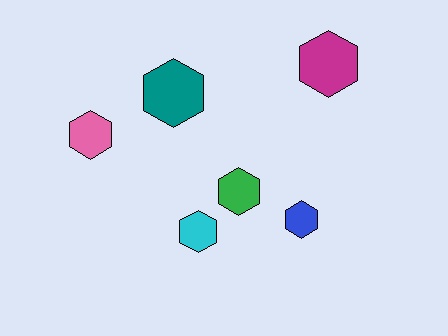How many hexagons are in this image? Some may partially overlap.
There are 6 hexagons.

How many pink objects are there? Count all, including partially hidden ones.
There is 1 pink object.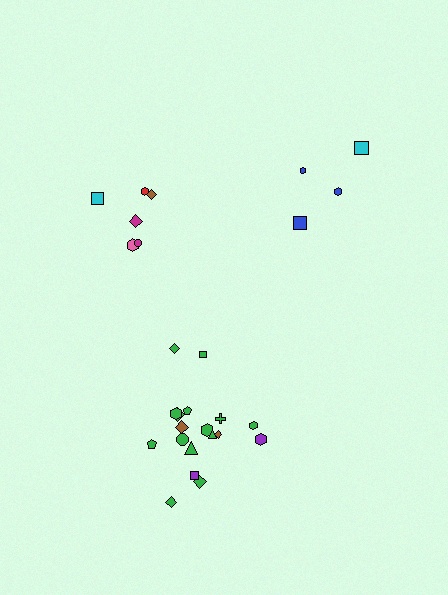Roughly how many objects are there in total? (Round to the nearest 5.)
Roughly 30 objects in total.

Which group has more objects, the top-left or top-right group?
The top-left group.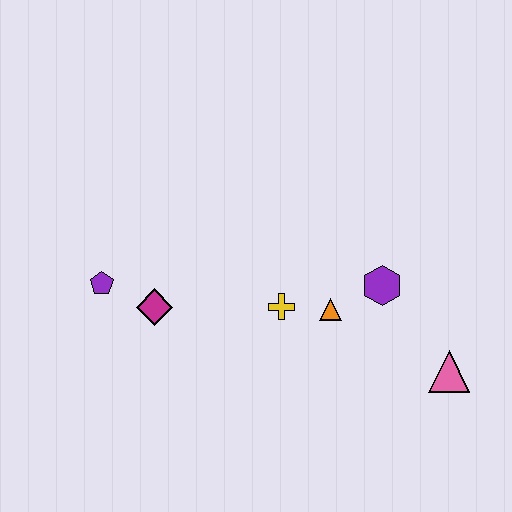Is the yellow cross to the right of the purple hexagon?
No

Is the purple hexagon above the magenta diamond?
Yes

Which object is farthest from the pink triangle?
The purple pentagon is farthest from the pink triangle.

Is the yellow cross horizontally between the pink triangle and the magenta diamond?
Yes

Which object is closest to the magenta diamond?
The purple pentagon is closest to the magenta diamond.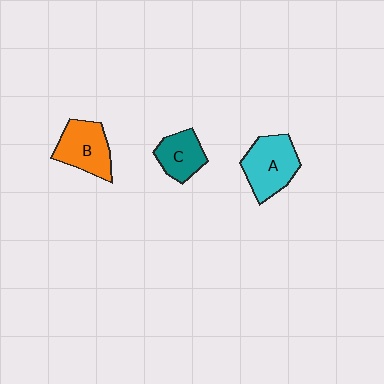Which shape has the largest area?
Shape A (cyan).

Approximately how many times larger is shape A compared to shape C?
Approximately 1.5 times.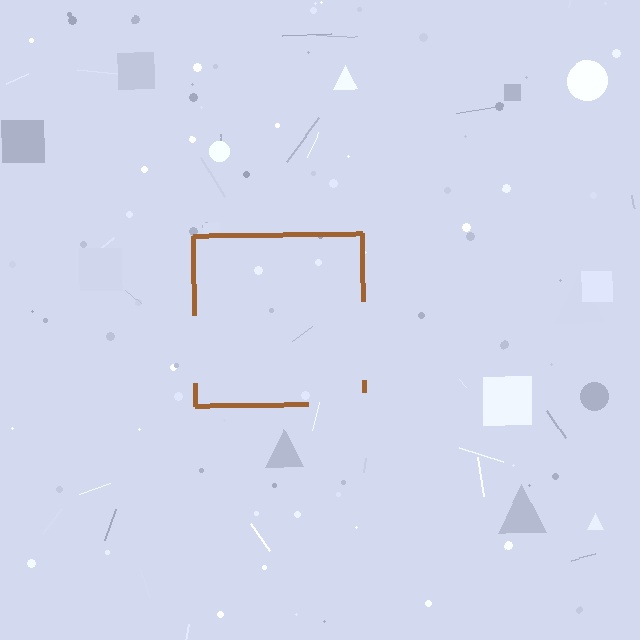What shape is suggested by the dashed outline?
The dashed outline suggests a square.